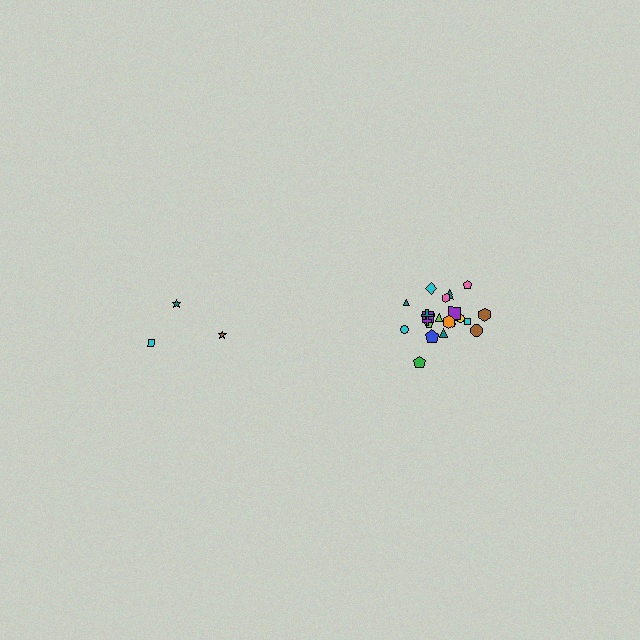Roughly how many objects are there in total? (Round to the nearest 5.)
Roughly 25 objects in total.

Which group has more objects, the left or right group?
The right group.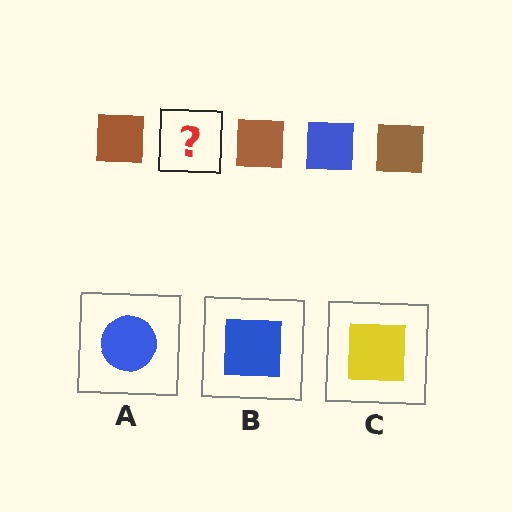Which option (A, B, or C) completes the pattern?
B.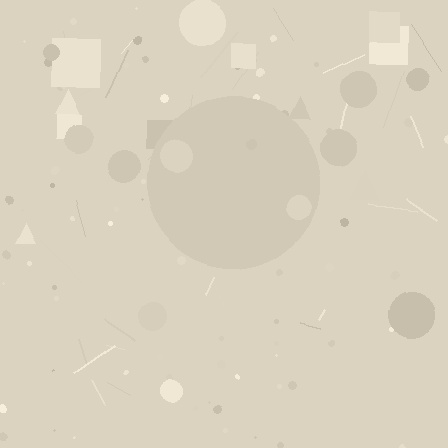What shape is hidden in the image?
A circle is hidden in the image.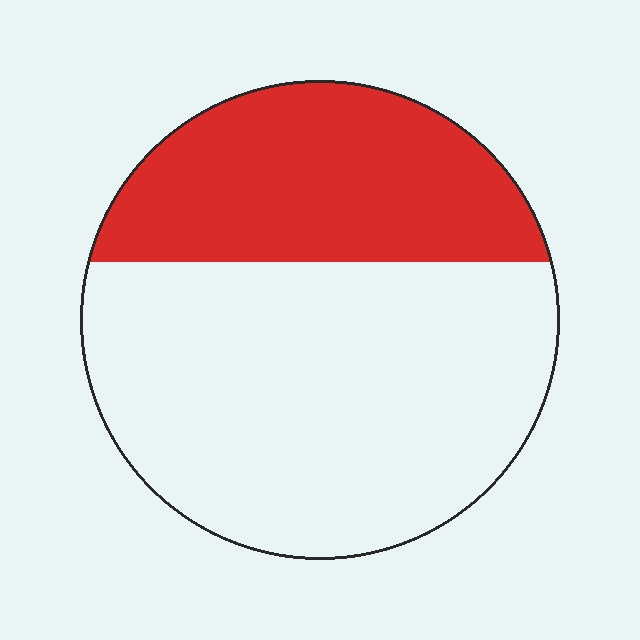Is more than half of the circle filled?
No.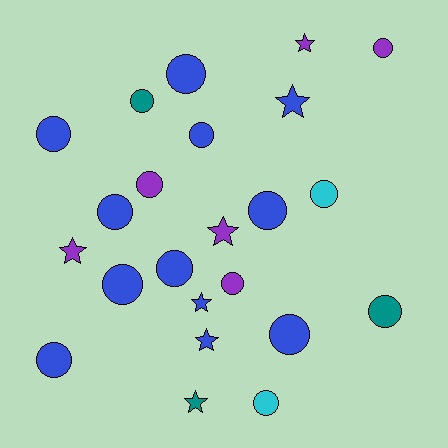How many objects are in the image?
There are 23 objects.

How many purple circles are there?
There are 3 purple circles.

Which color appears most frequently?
Blue, with 12 objects.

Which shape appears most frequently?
Circle, with 16 objects.